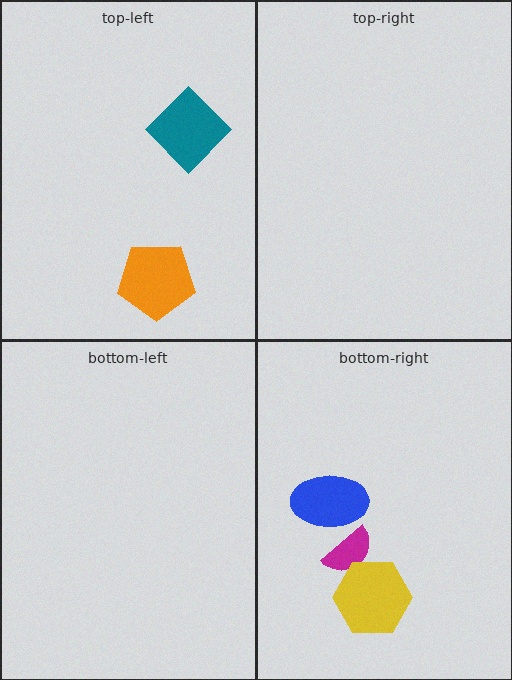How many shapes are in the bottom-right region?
3.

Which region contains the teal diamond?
The top-left region.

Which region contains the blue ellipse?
The bottom-right region.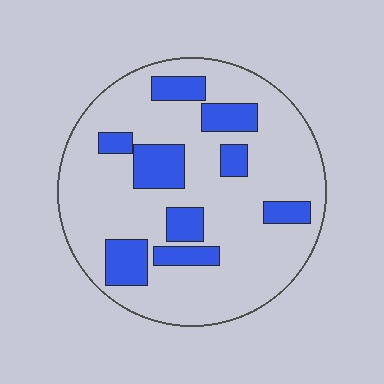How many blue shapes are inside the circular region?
9.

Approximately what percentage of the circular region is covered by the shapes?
Approximately 20%.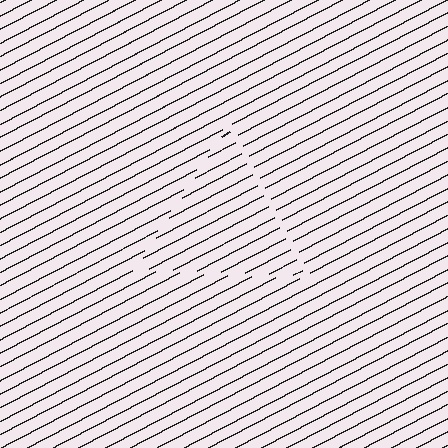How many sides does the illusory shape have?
3 sides — the line-ends trace a triangle.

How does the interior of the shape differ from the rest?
The interior of the shape contains the same grating, shifted by half a period — the contour is defined by the phase discontinuity where line-ends from the inner and outer gratings abut.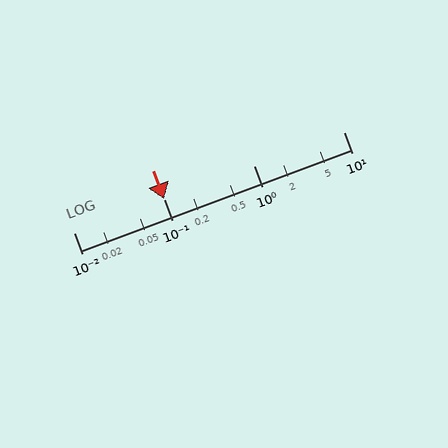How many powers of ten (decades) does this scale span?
The scale spans 3 decades, from 0.01 to 10.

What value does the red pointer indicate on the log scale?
The pointer indicates approximately 0.1.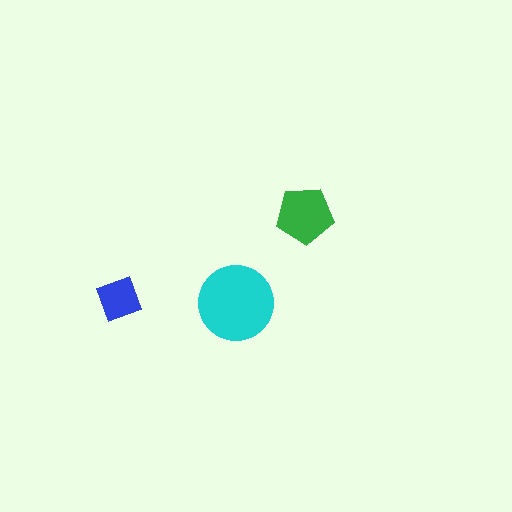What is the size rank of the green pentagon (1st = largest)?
2nd.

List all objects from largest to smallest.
The cyan circle, the green pentagon, the blue diamond.